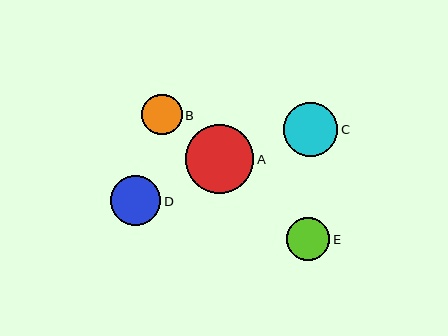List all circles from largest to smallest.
From largest to smallest: A, C, D, E, B.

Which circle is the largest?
Circle A is the largest with a size of approximately 69 pixels.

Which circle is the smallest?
Circle B is the smallest with a size of approximately 40 pixels.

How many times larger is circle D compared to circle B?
Circle D is approximately 1.2 times the size of circle B.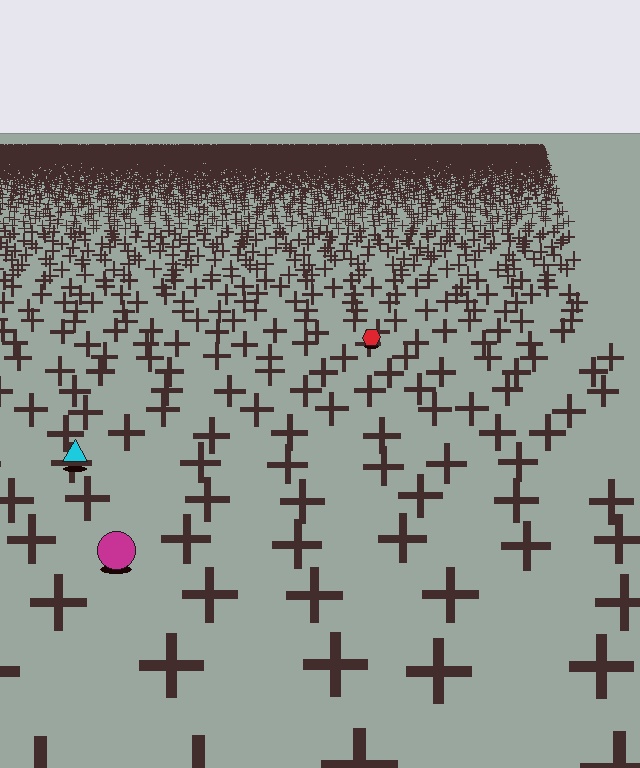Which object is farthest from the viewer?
The red hexagon is farthest from the viewer. It appears smaller and the ground texture around it is denser.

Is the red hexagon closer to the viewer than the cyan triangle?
No. The cyan triangle is closer — you can tell from the texture gradient: the ground texture is coarser near it.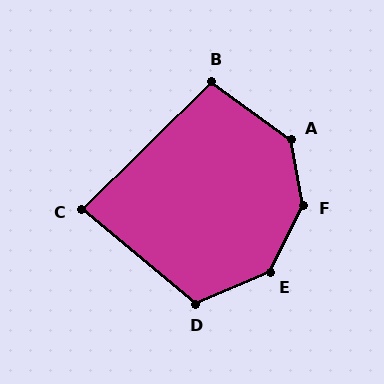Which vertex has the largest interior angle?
F, at approximately 143 degrees.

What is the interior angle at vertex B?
Approximately 99 degrees (obtuse).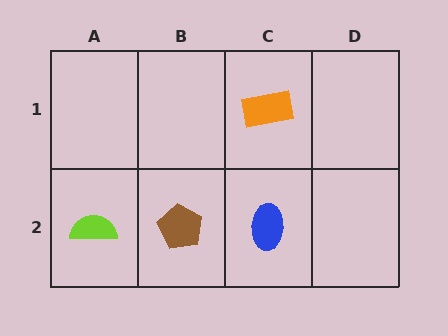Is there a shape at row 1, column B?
No, that cell is empty.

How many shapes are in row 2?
3 shapes.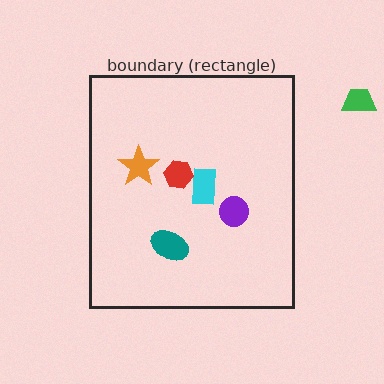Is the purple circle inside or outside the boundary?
Inside.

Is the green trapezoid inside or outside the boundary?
Outside.